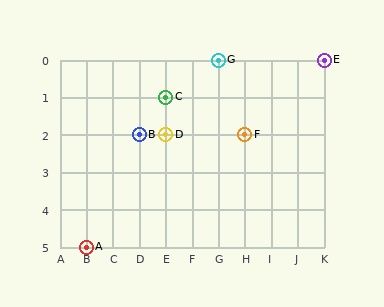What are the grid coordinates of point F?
Point F is at grid coordinates (H, 2).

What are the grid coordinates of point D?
Point D is at grid coordinates (E, 2).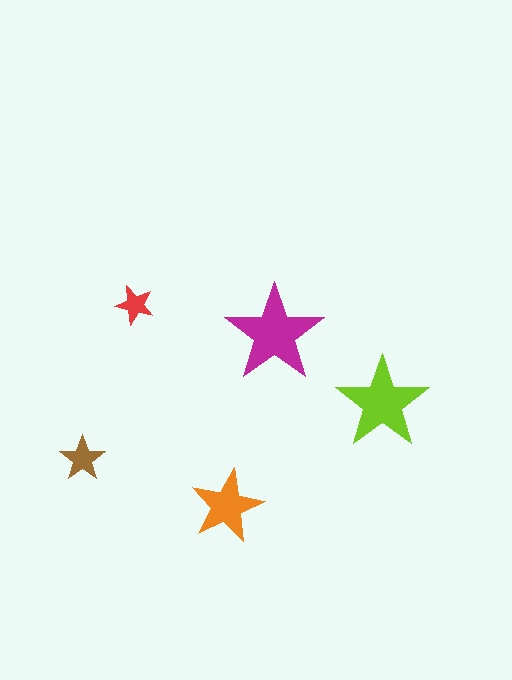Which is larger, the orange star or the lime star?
The lime one.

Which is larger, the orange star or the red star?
The orange one.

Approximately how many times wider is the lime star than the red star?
About 2.5 times wider.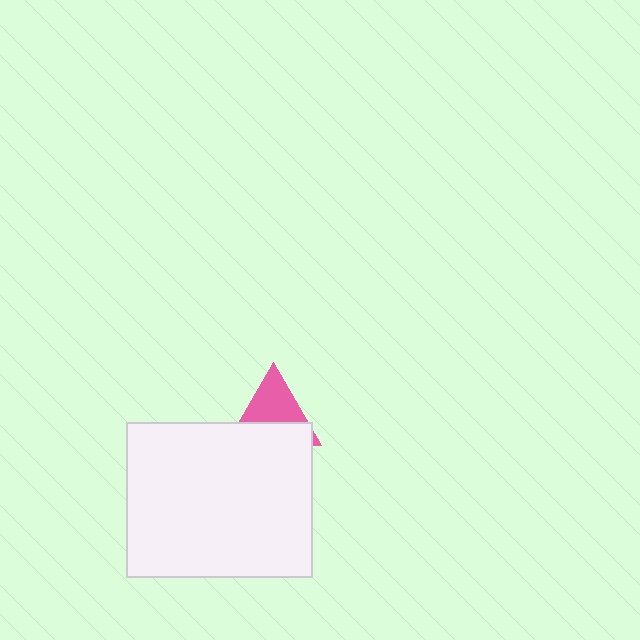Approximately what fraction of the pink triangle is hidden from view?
Roughly 48% of the pink triangle is hidden behind the white rectangle.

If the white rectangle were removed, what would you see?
You would see the complete pink triangle.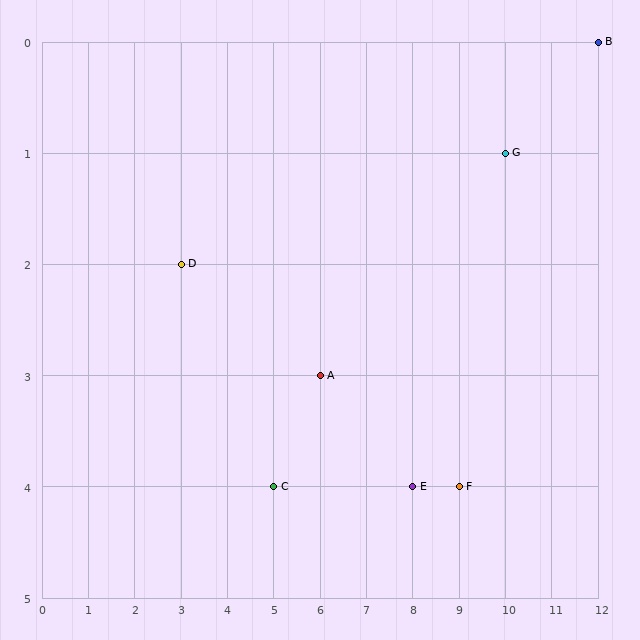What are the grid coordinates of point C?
Point C is at grid coordinates (5, 4).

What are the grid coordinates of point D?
Point D is at grid coordinates (3, 2).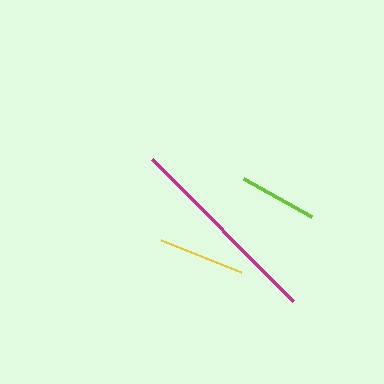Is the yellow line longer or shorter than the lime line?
The yellow line is longer than the lime line.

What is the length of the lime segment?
The lime segment is approximately 77 pixels long.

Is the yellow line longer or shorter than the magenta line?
The magenta line is longer than the yellow line.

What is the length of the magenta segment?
The magenta segment is approximately 200 pixels long.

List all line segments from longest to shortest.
From longest to shortest: magenta, yellow, lime.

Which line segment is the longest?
The magenta line is the longest at approximately 200 pixels.